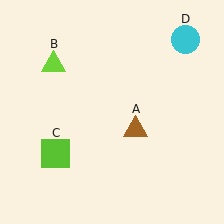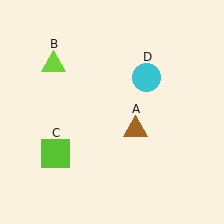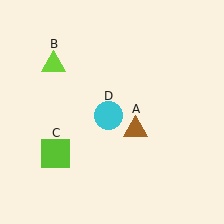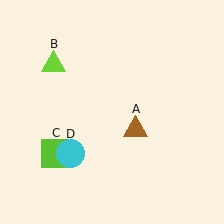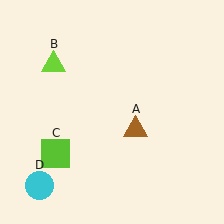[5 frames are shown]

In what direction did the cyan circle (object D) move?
The cyan circle (object D) moved down and to the left.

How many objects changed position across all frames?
1 object changed position: cyan circle (object D).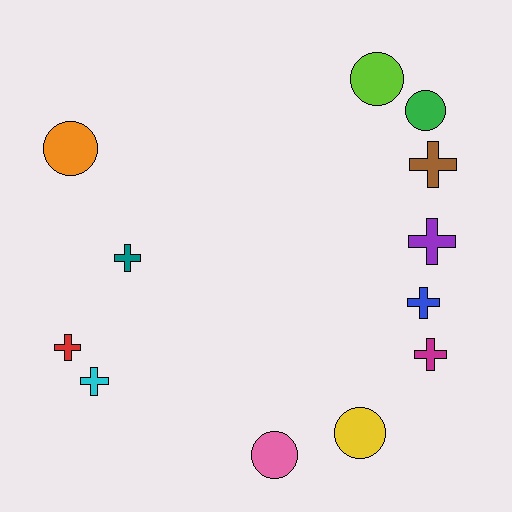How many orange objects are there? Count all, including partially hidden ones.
There is 1 orange object.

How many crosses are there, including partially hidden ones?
There are 7 crosses.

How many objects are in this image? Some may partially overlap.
There are 12 objects.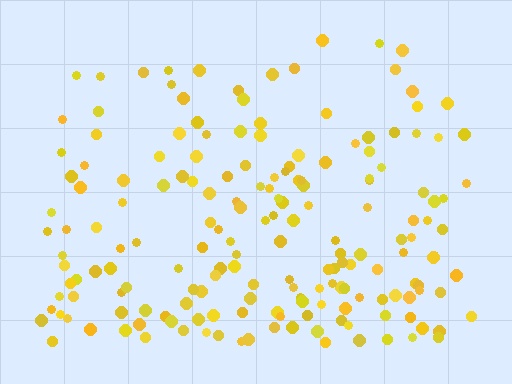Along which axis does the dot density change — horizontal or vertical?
Vertical.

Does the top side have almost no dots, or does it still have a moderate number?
Still a moderate number, just noticeably fewer than the bottom.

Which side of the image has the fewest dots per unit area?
The top.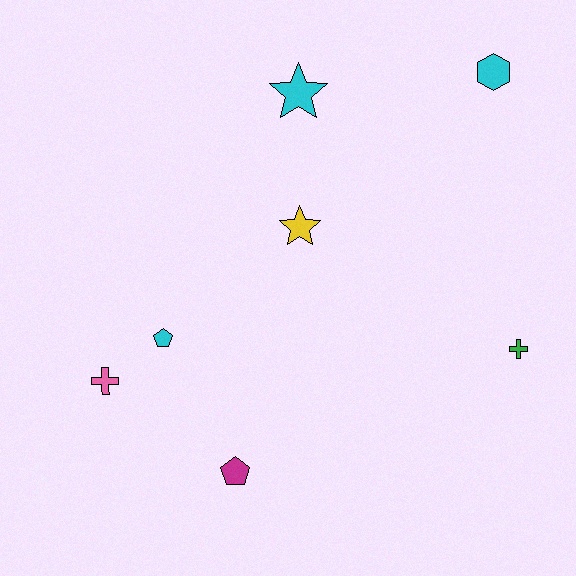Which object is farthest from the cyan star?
The magenta pentagon is farthest from the cyan star.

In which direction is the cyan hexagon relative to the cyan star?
The cyan hexagon is to the right of the cyan star.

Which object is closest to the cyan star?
The yellow star is closest to the cyan star.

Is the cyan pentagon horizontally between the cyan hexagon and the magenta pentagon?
No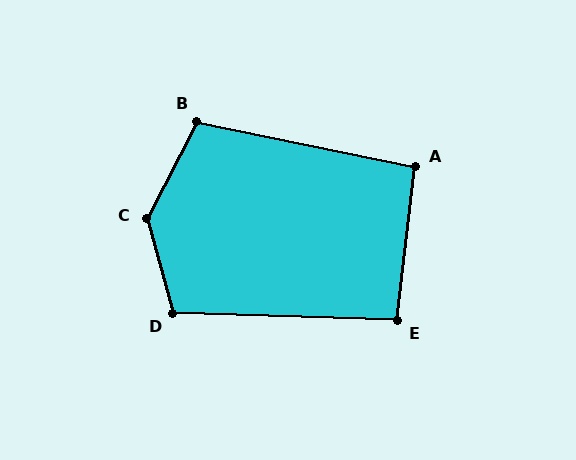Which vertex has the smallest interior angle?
E, at approximately 95 degrees.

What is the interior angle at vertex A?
Approximately 95 degrees (obtuse).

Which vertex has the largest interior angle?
C, at approximately 137 degrees.